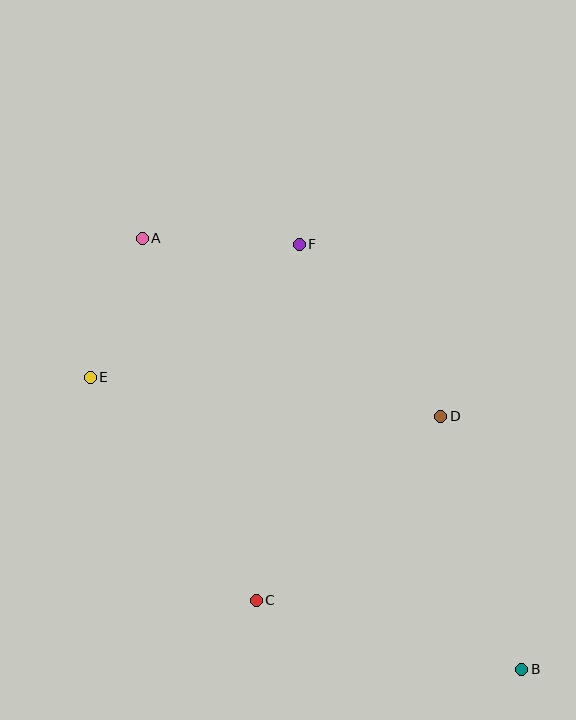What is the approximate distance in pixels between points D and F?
The distance between D and F is approximately 223 pixels.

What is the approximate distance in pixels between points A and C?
The distance between A and C is approximately 380 pixels.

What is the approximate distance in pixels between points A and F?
The distance between A and F is approximately 157 pixels.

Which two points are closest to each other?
Points A and E are closest to each other.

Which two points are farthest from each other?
Points A and B are farthest from each other.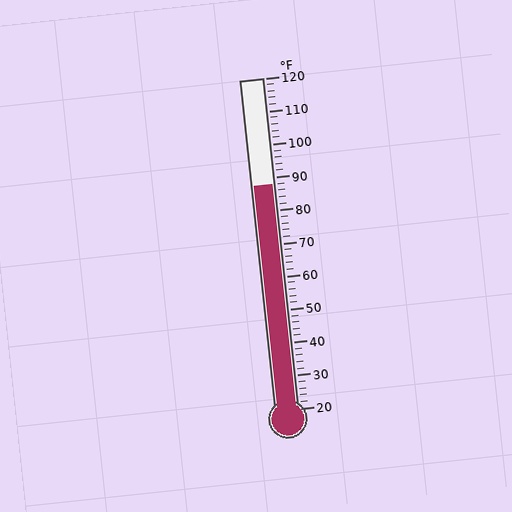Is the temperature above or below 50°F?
The temperature is above 50°F.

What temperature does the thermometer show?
The thermometer shows approximately 88°F.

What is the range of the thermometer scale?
The thermometer scale ranges from 20°F to 120°F.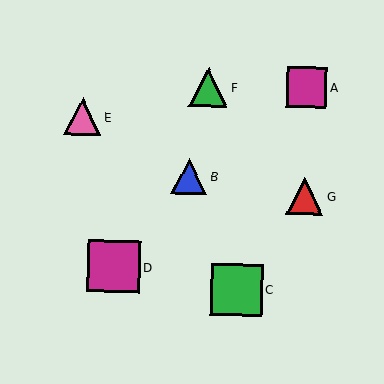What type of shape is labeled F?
Shape F is a green triangle.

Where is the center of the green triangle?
The center of the green triangle is at (208, 87).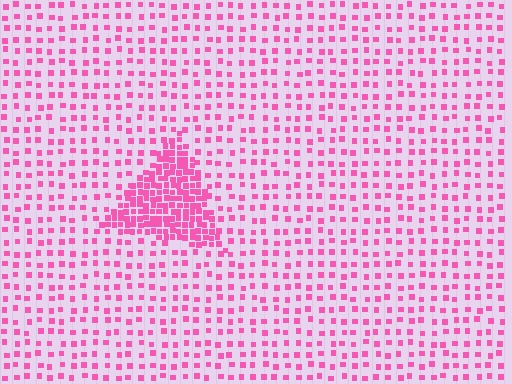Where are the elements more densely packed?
The elements are more densely packed inside the triangle boundary.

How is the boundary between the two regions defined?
The boundary is defined by a change in element density (approximately 3.0x ratio). All elements are the same color, size, and shape.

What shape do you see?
I see a triangle.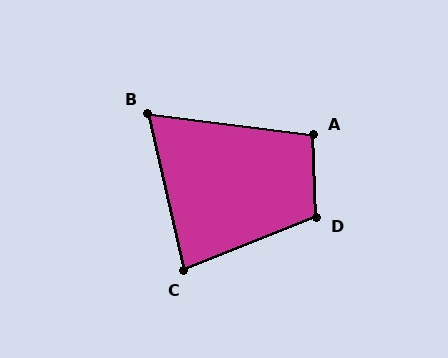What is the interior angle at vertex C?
Approximately 81 degrees (acute).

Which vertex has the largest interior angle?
D, at approximately 110 degrees.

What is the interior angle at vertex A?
Approximately 99 degrees (obtuse).